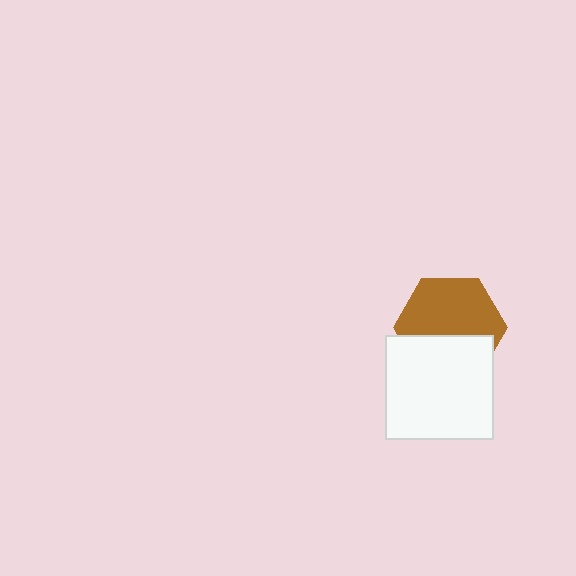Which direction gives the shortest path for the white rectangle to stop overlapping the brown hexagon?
Moving down gives the shortest separation.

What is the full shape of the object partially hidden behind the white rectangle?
The partially hidden object is a brown hexagon.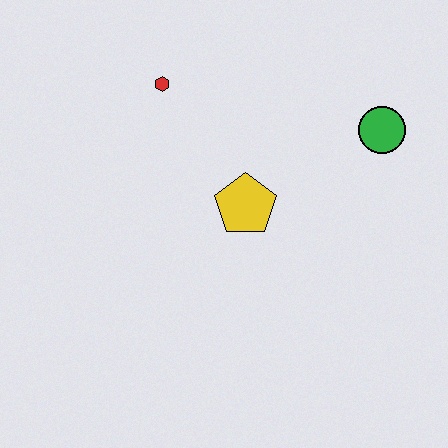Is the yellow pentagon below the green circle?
Yes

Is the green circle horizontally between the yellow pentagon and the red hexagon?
No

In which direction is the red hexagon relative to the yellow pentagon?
The red hexagon is above the yellow pentagon.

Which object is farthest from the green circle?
The red hexagon is farthest from the green circle.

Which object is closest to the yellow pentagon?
The red hexagon is closest to the yellow pentagon.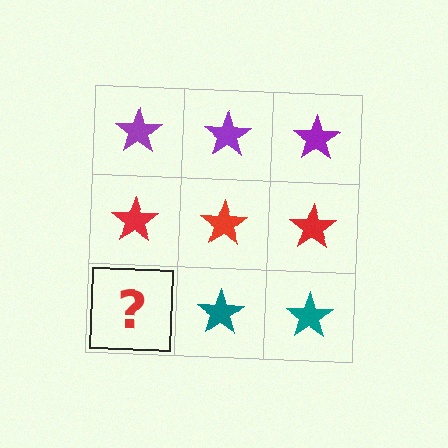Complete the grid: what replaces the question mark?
The question mark should be replaced with a teal star.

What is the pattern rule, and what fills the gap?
The rule is that each row has a consistent color. The gap should be filled with a teal star.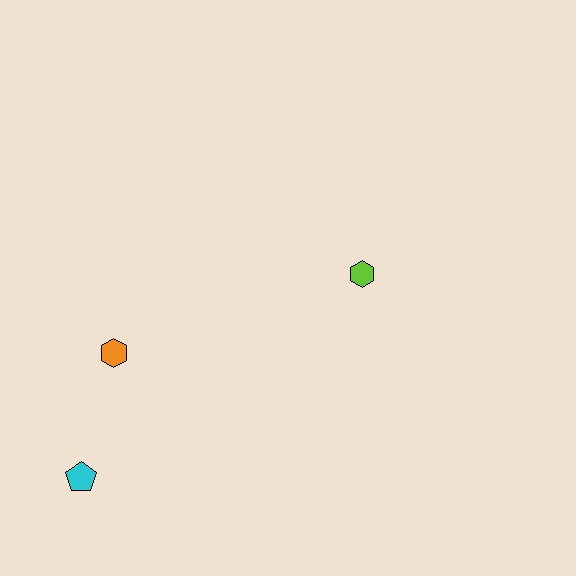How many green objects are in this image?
There are no green objects.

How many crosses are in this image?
There are no crosses.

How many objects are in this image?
There are 3 objects.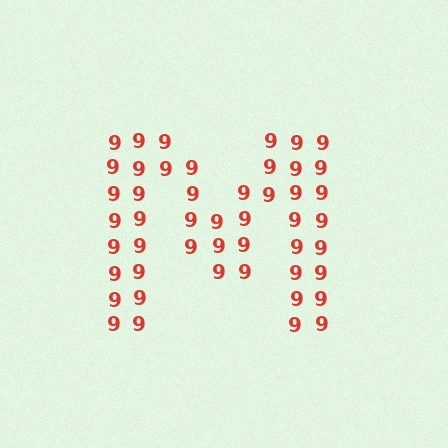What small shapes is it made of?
It is made of small digit 9's.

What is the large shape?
The large shape is the letter M.